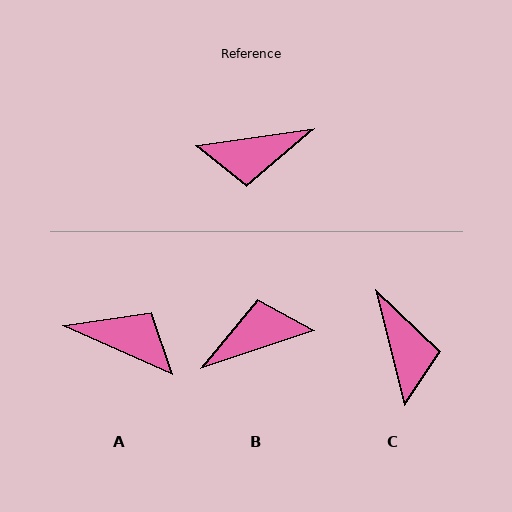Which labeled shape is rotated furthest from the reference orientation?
B, about 170 degrees away.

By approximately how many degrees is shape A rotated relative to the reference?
Approximately 147 degrees counter-clockwise.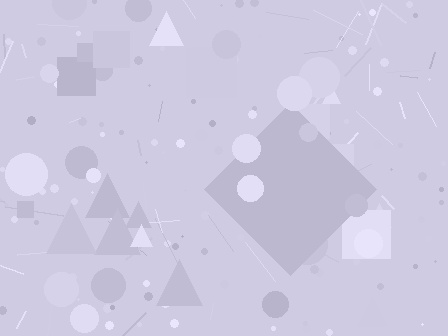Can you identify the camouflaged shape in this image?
The camouflaged shape is a diamond.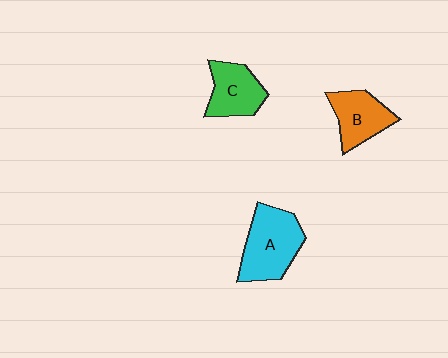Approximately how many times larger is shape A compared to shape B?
Approximately 1.4 times.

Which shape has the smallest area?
Shape C (green).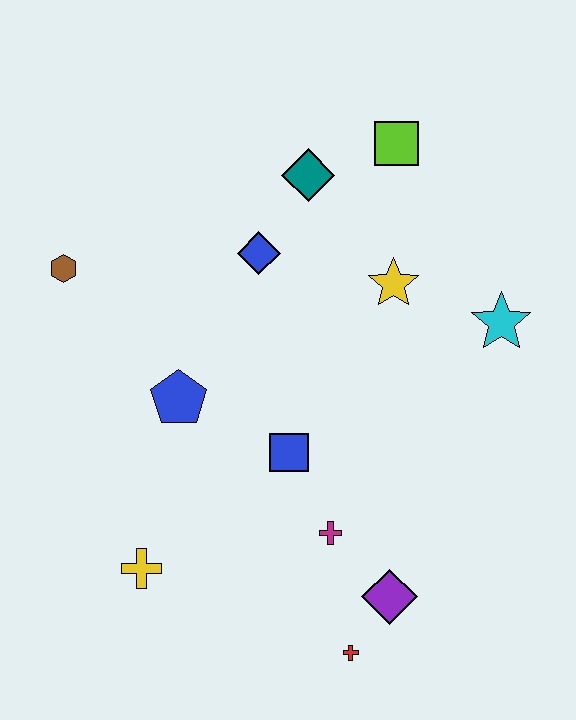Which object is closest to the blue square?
The magenta cross is closest to the blue square.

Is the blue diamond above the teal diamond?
No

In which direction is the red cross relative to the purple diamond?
The red cross is below the purple diamond.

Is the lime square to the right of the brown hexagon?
Yes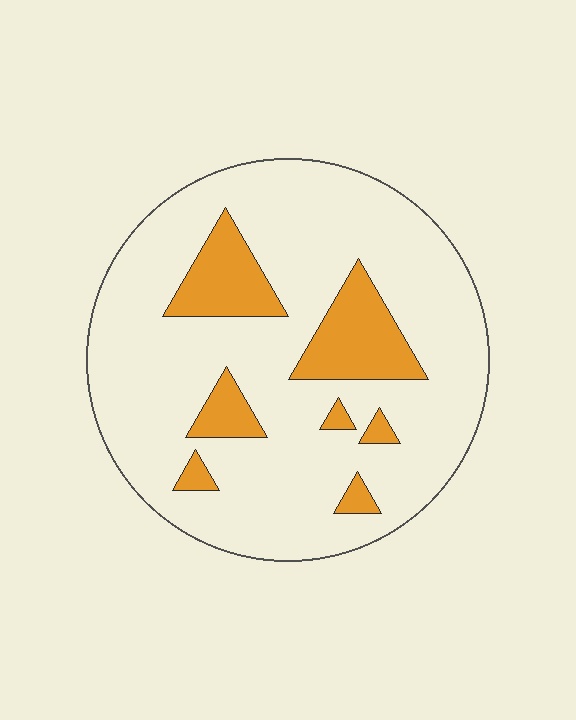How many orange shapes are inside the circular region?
7.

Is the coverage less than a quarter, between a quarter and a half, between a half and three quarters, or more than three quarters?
Less than a quarter.